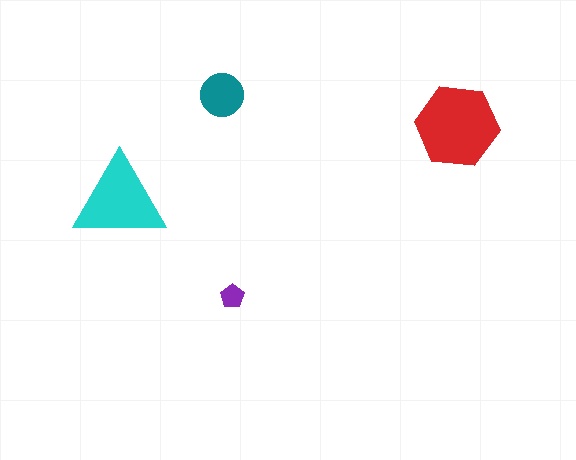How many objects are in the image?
There are 4 objects in the image.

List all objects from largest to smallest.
The red hexagon, the cyan triangle, the teal circle, the purple pentagon.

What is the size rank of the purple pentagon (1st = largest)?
4th.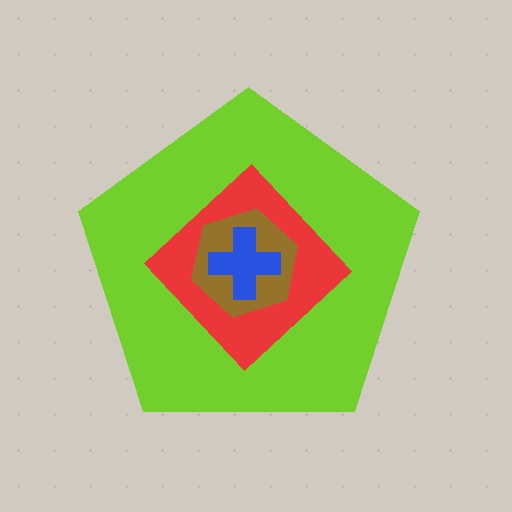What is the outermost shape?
The lime pentagon.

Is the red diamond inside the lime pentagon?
Yes.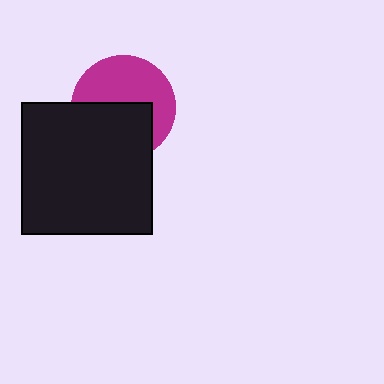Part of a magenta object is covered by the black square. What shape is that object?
It is a circle.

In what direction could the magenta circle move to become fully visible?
The magenta circle could move up. That would shift it out from behind the black square entirely.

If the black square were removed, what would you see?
You would see the complete magenta circle.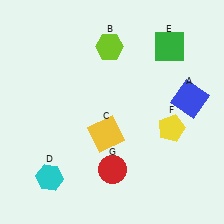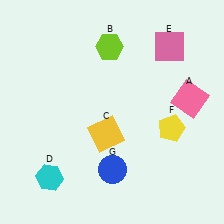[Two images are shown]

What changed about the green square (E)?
In Image 1, E is green. In Image 2, it changed to pink.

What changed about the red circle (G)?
In Image 1, G is red. In Image 2, it changed to blue.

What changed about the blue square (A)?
In Image 1, A is blue. In Image 2, it changed to pink.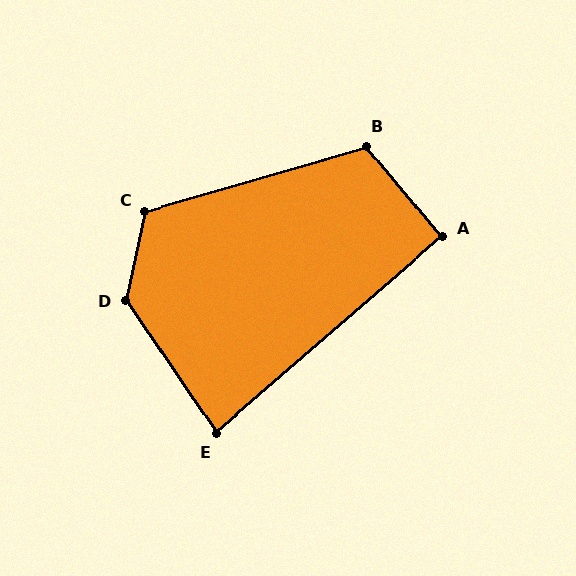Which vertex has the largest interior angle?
D, at approximately 134 degrees.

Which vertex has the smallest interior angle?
E, at approximately 83 degrees.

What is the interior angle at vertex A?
Approximately 91 degrees (approximately right).